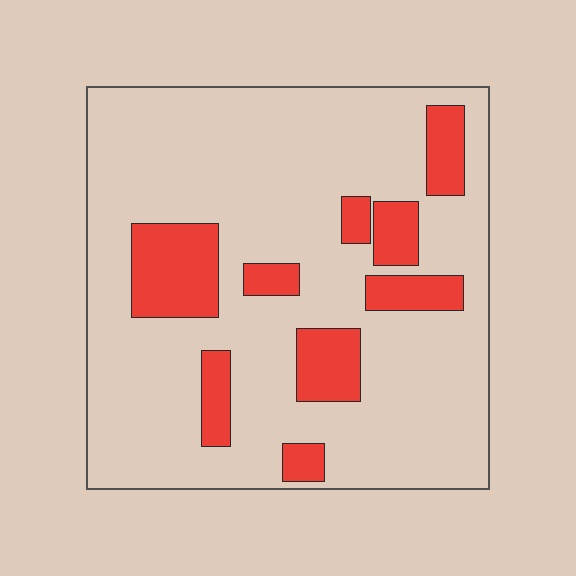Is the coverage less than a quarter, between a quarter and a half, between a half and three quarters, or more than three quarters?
Less than a quarter.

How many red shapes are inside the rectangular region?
9.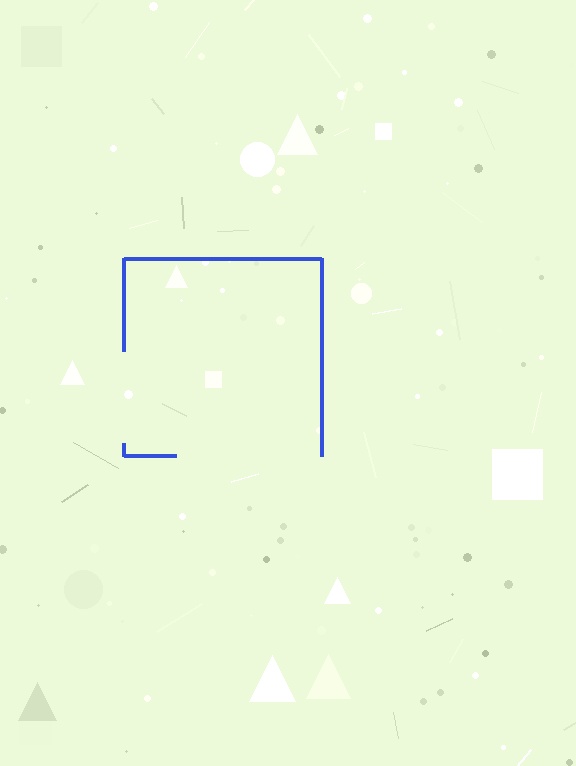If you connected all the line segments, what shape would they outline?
They would outline a square.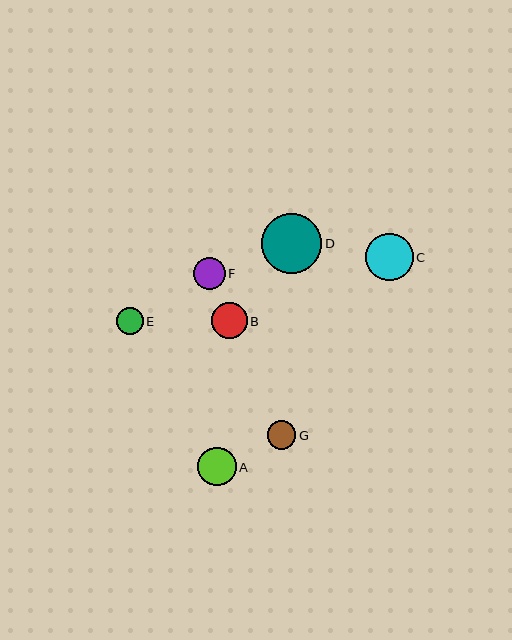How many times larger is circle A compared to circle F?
Circle A is approximately 1.2 times the size of circle F.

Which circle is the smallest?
Circle E is the smallest with a size of approximately 27 pixels.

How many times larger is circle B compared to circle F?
Circle B is approximately 1.1 times the size of circle F.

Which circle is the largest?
Circle D is the largest with a size of approximately 60 pixels.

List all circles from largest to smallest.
From largest to smallest: D, C, A, B, F, G, E.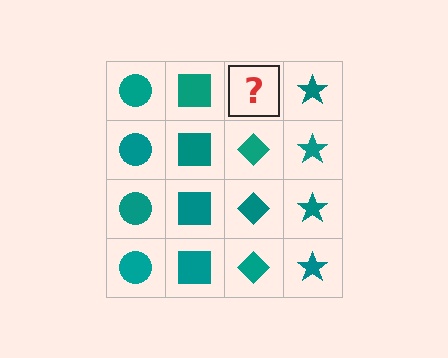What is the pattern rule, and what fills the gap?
The rule is that each column has a consistent shape. The gap should be filled with a teal diamond.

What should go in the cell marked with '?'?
The missing cell should contain a teal diamond.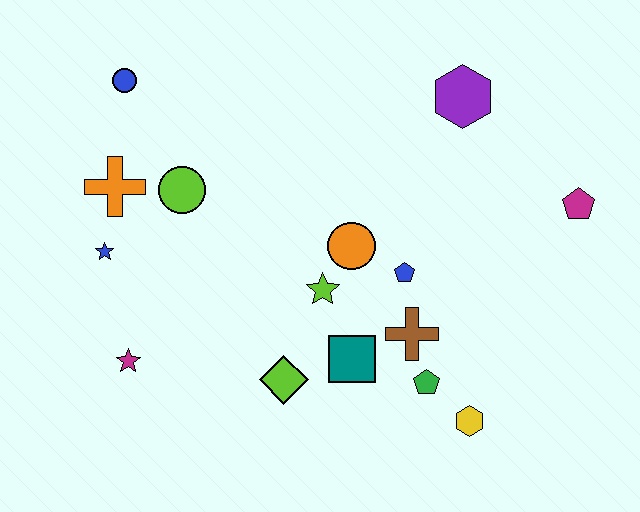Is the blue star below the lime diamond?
No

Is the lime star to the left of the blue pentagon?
Yes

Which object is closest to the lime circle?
The orange cross is closest to the lime circle.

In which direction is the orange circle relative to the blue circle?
The orange circle is to the right of the blue circle.